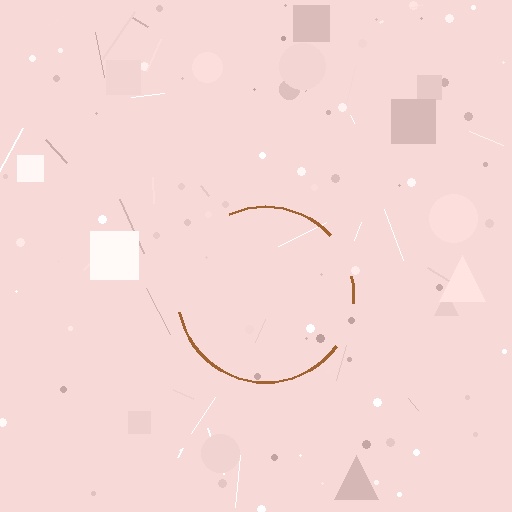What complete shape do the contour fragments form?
The contour fragments form a circle.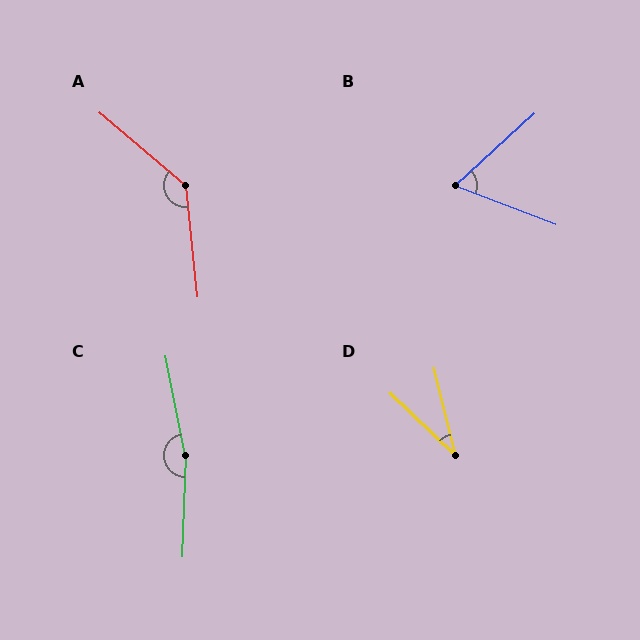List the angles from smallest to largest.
D (33°), B (64°), A (136°), C (167°).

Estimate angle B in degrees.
Approximately 64 degrees.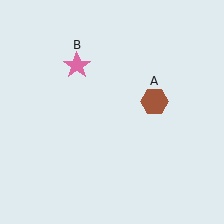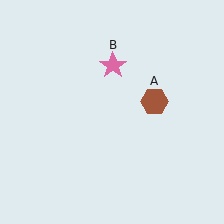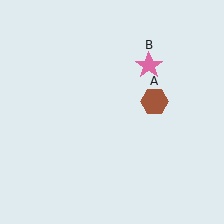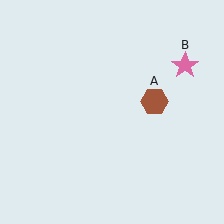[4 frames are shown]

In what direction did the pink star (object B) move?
The pink star (object B) moved right.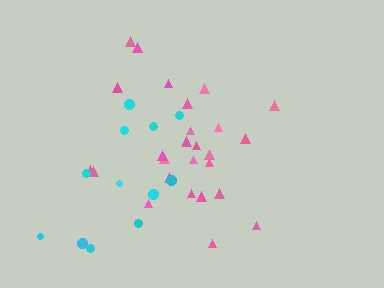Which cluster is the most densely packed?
Pink.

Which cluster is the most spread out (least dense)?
Cyan.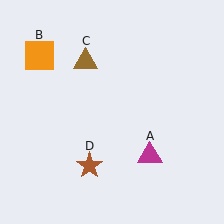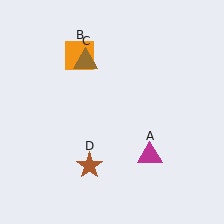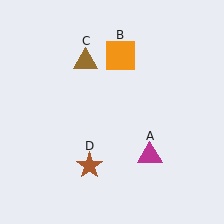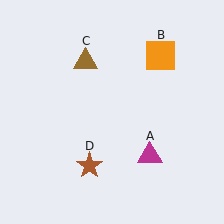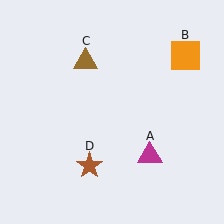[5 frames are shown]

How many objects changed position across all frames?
1 object changed position: orange square (object B).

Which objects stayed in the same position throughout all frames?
Magenta triangle (object A) and brown triangle (object C) and brown star (object D) remained stationary.